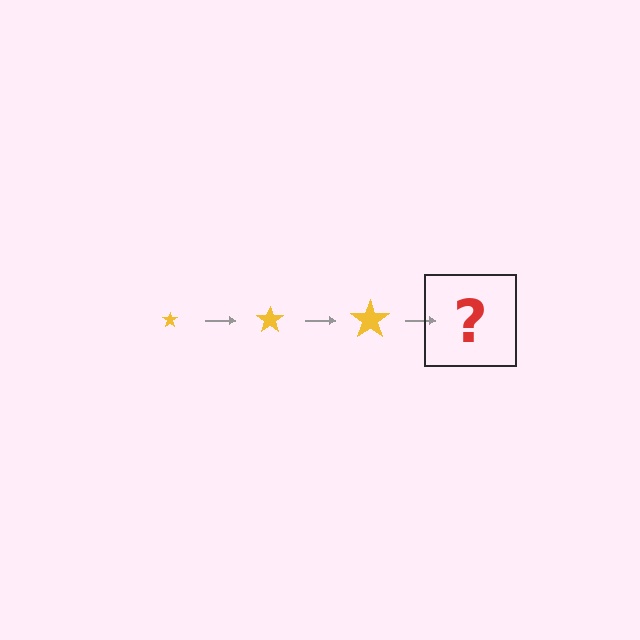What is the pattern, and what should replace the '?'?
The pattern is that the star gets progressively larger each step. The '?' should be a yellow star, larger than the previous one.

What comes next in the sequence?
The next element should be a yellow star, larger than the previous one.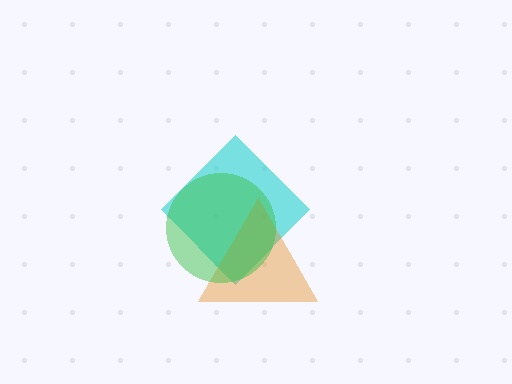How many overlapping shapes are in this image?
There are 3 overlapping shapes in the image.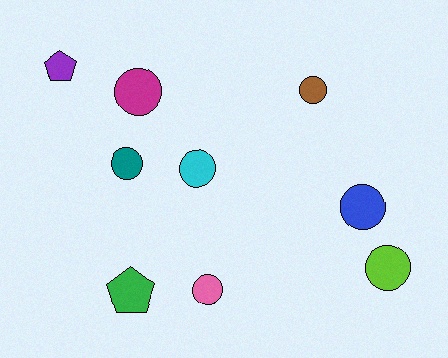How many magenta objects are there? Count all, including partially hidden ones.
There is 1 magenta object.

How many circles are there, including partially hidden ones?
There are 7 circles.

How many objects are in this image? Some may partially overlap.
There are 9 objects.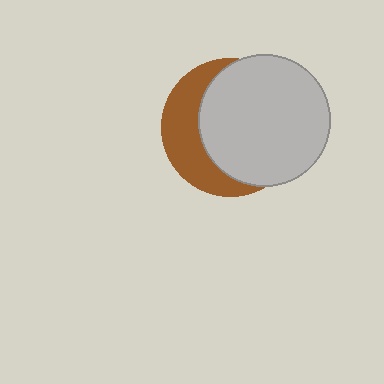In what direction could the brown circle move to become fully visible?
The brown circle could move left. That would shift it out from behind the light gray circle entirely.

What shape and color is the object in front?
The object in front is a light gray circle.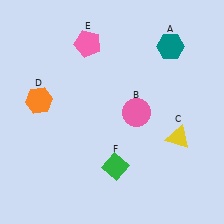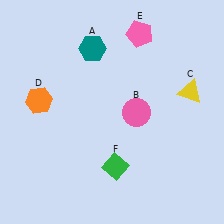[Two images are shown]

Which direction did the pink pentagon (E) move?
The pink pentagon (E) moved right.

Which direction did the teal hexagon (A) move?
The teal hexagon (A) moved left.